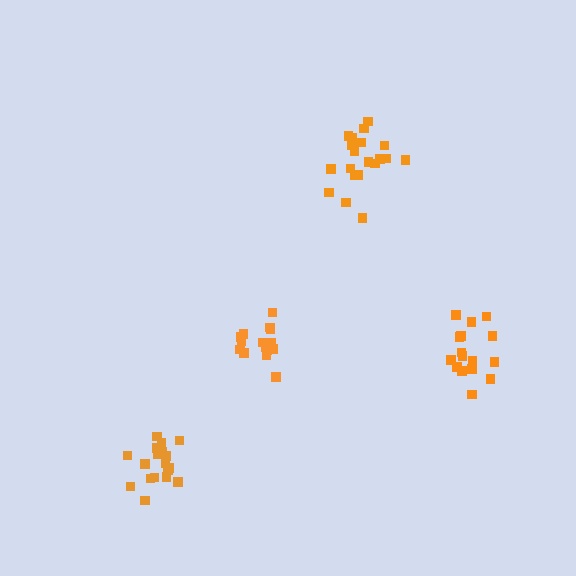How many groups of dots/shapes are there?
There are 4 groups.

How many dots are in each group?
Group 1: 16 dots, Group 2: 18 dots, Group 3: 20 dots, Group 4: 16 dots (70 total).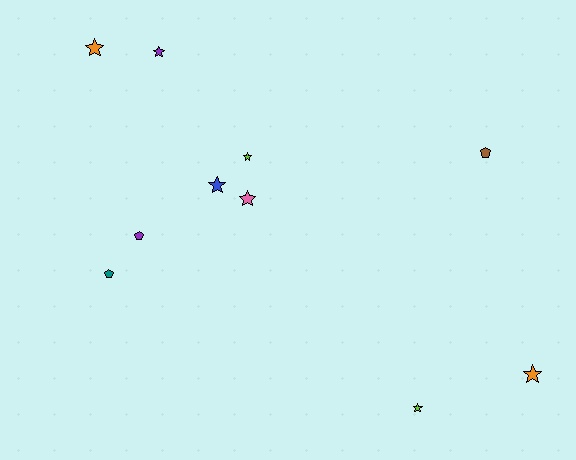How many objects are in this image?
There are 10 objects.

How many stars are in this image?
There are 7 stars.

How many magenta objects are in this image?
There are no magenta objects.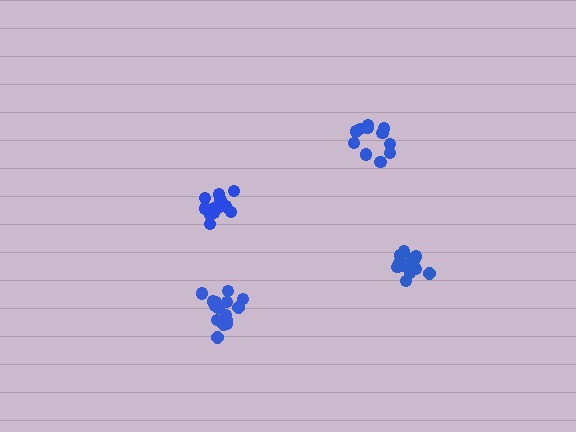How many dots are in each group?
Group 1: 13 dots, Group 2: 14 dots, Group 3: 12 dots, Group 4: 16 dots (55 total).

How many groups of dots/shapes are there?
There are 4 groups.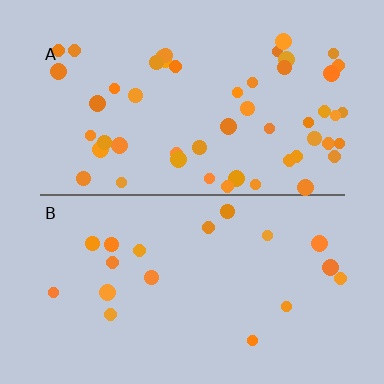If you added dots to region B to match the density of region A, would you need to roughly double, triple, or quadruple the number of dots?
Approximately triple.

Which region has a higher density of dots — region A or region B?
A (the top).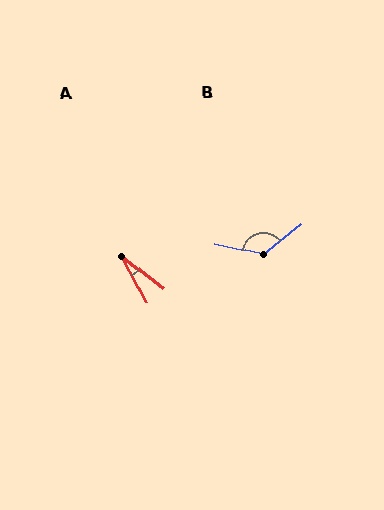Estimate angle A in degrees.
Approximately 23 degrees.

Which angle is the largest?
B, at approximately 130 degrees.